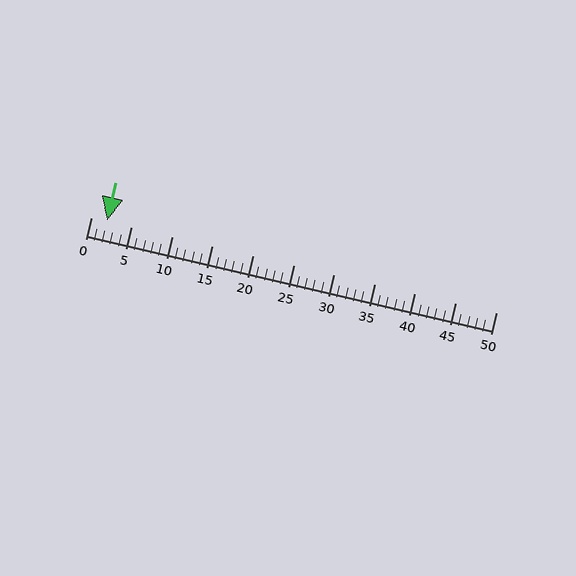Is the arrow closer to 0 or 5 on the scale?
The arrow is closer to 0.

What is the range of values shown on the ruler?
The ruler shows values from 0 to 50.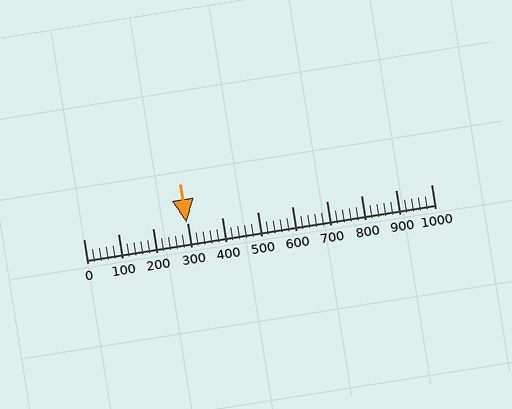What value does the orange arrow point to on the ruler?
The orange arrow points to approximately 296.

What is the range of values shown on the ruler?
The ruler shows values from 0 to 1000.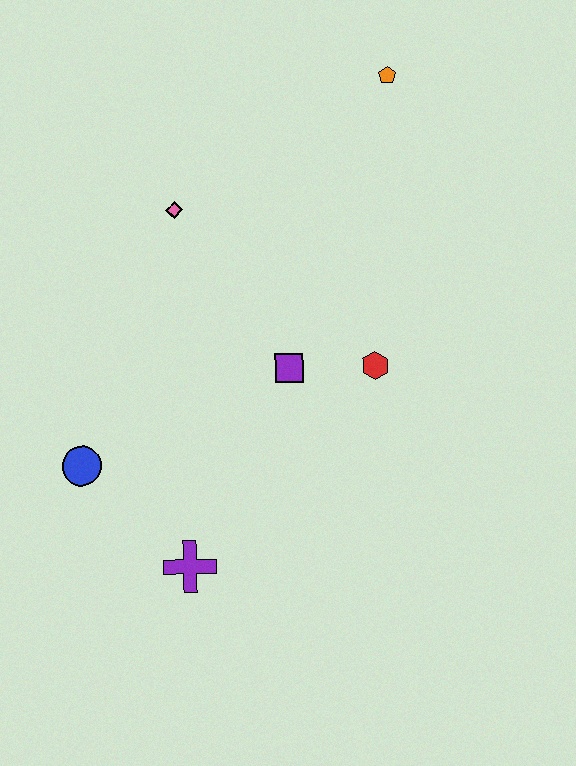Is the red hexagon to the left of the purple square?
No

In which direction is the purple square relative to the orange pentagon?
The purple square is below the orange pentagon.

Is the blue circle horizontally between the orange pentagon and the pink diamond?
No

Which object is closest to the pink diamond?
The purple square is closest to the pink diamond.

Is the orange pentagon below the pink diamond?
No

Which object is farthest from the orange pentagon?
The purple cross is farthest from the orange pentagon.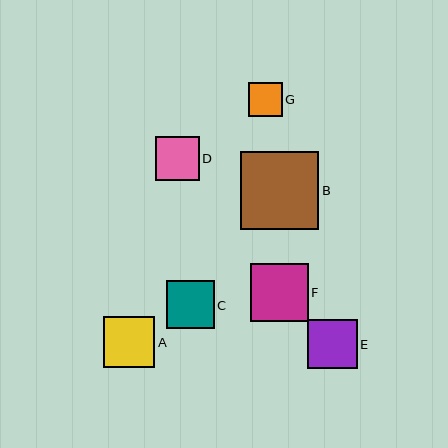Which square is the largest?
Square B is the largest with a size of approximately 78 pixels.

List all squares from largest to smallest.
From largest to smallest: B, F, A, E, C, D, G.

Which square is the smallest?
Square G is the smallest with a size of approximately 34 pixels.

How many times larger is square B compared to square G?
Square B is approximately 2.3 times the size of square G.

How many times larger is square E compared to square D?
Square E is approximately 1.1 times the size of square D.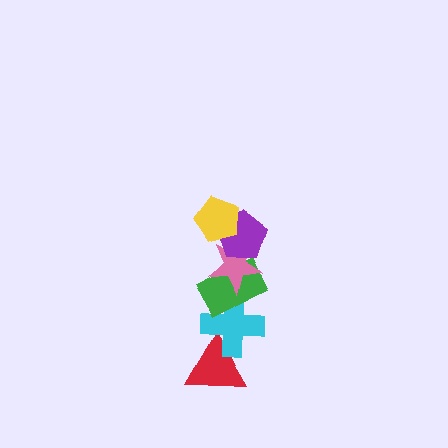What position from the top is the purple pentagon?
The purple pentagon is 2nd from the top.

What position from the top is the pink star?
The pink star is 3rd from the top.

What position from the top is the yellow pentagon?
The yellow pentagon is 1st from the top.